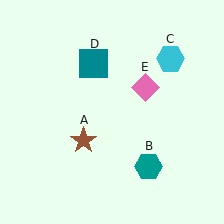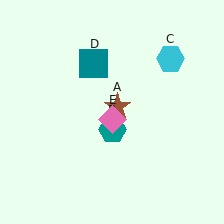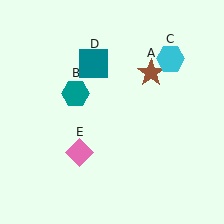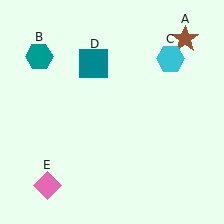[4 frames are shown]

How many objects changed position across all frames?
3 objects changed position: brown star (object A), teal hexagon (object B), pink diamond (object E).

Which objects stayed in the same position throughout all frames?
Cyan hexagon (object C) and teal square (object D) remained stationary.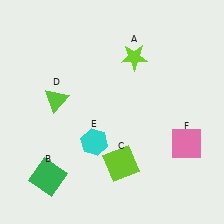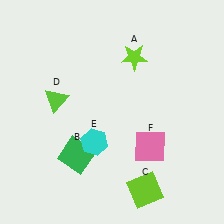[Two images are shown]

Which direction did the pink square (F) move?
The pink square (F) moved left.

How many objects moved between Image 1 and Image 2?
3 objects moved between the two images.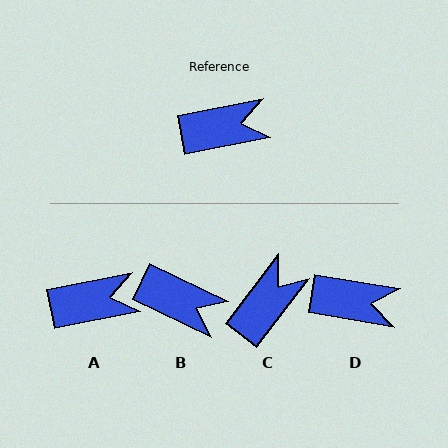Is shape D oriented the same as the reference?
No, it is off by about 20 degrees.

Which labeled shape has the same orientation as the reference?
A.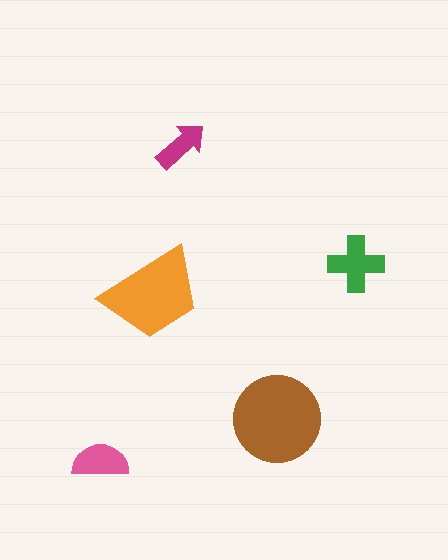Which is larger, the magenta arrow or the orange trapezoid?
The orange trapezoid.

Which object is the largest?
The brown circle.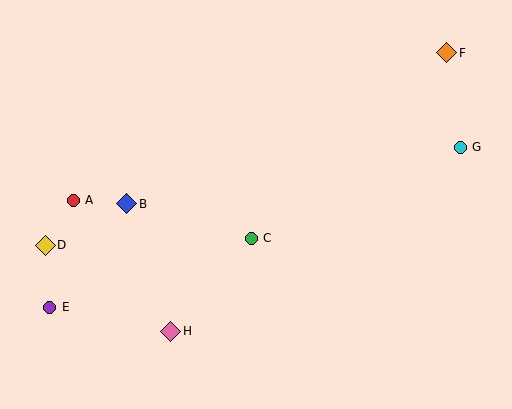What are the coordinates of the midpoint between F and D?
The midpoint between F and D is at (246, 149).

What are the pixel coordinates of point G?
Point G is at (460, 147).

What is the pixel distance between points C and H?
The distance between C and H is 123 pixels.